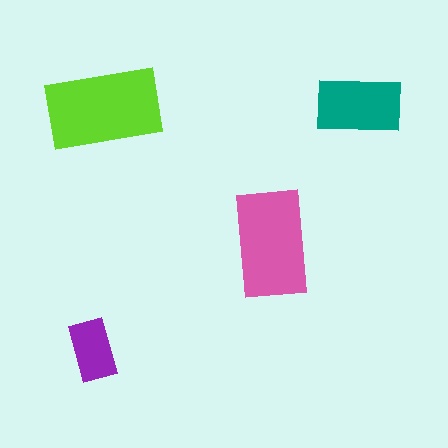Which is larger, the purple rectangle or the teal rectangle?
The teal one.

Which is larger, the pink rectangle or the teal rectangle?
The pink one.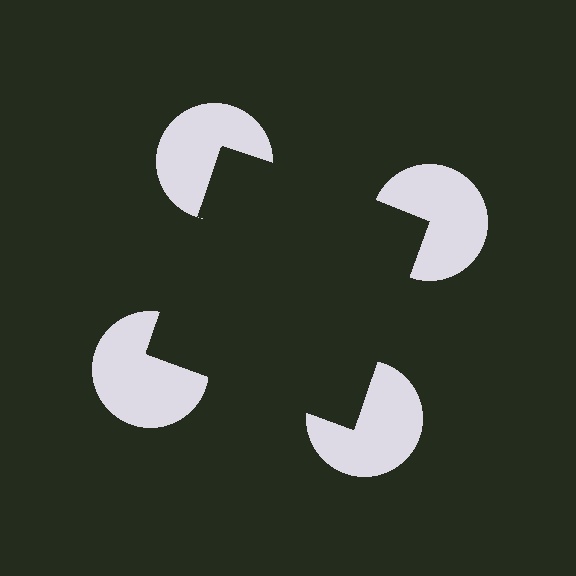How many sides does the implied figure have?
4 sides.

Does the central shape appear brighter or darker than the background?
It typically appears slightly darker than the background, even though no actual brightness change is drawn.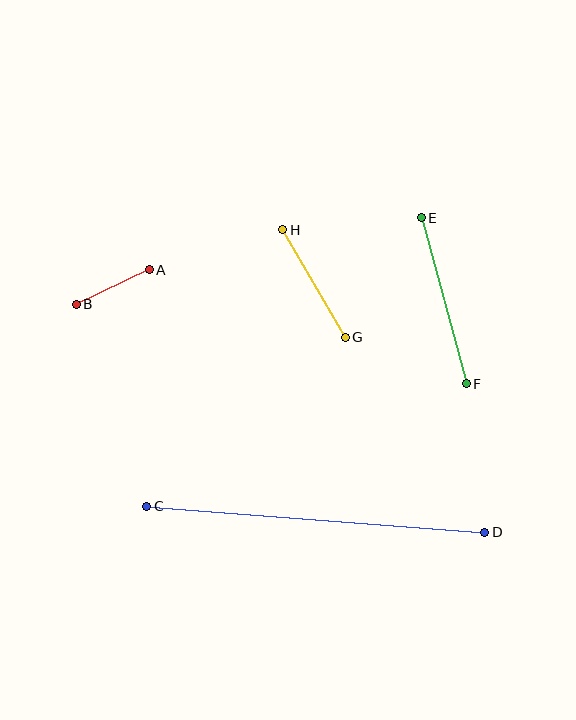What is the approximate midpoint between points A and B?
The midpoint is at approximately (113, 287) pixels.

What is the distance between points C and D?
The distance is approximately 339 pixels.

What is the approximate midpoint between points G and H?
The midpoint is at approximately (314, 283) pixels.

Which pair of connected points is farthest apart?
Points C and D are farthest apart.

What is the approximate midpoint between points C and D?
The midpoint is at approximately (316, 519) pixels.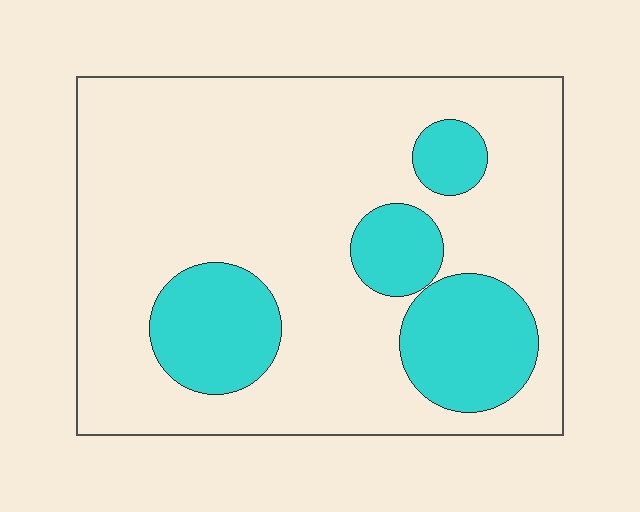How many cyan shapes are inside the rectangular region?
4.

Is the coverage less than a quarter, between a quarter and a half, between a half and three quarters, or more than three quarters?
Less than a quarter.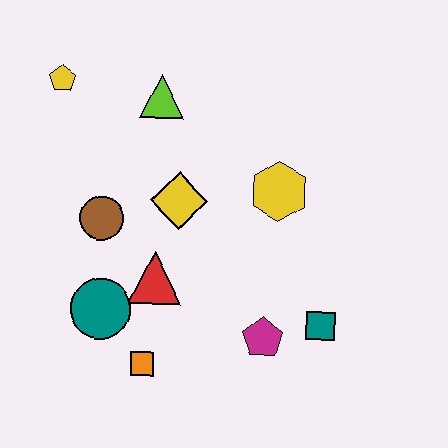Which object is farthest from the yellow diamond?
The teal square is farthest from the yellow diamond.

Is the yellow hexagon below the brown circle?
No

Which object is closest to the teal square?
The magenta pentagon is closest to the teal square.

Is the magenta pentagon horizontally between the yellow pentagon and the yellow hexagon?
Yes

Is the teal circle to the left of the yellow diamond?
Yes